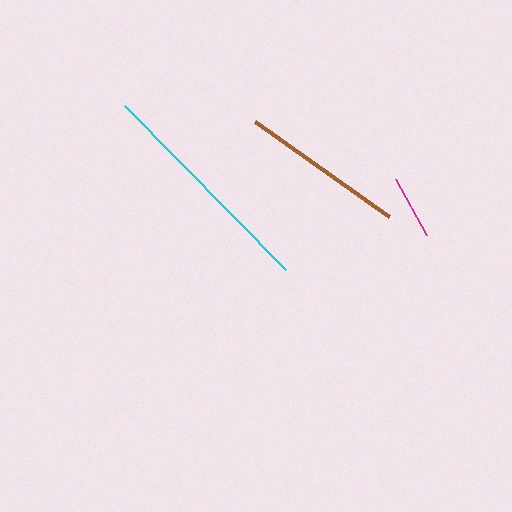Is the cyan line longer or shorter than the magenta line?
The cyan line is longer than the magenta line.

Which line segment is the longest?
The cyan line is the longest at approximately 230 pixels.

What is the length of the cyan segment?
The cyan segment is approximately 230 pixels long.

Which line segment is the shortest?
The magenta line is the shortest at approximately 64 pixels.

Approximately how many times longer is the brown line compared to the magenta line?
The brown line is approximately 2.6 times the length of the magenta line.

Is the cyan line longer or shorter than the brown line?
The cyan line is longer than the brown line.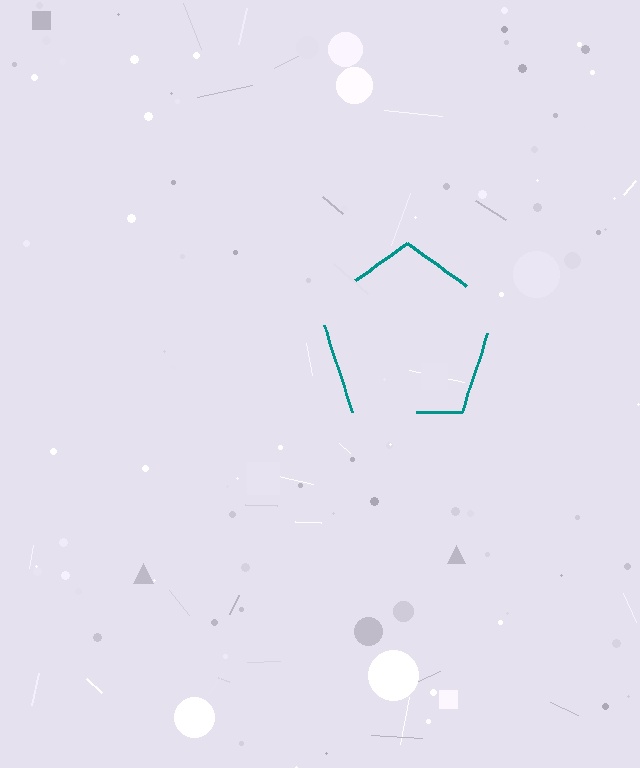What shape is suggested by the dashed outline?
The dashed outline suggests a pentagon.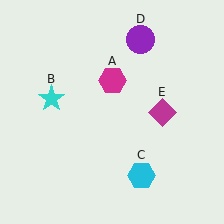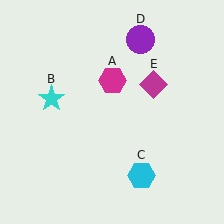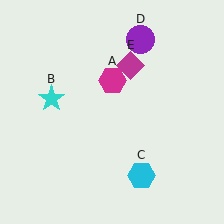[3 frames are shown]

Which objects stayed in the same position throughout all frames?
Magenta hexagon (object A) and cyan star (object B) and cyan hexagon (object C) and purple circle (object D) remained stationary.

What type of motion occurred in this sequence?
The magenta diamond (object E) rotated counterclockwise around the center of the scene.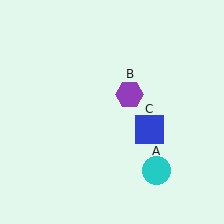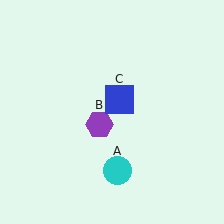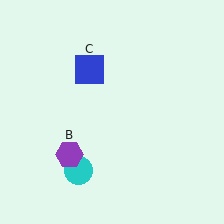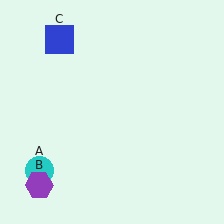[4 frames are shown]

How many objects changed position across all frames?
3 objects changed position: cyan circle (object A), purple hexagon (object B), blue square (object C).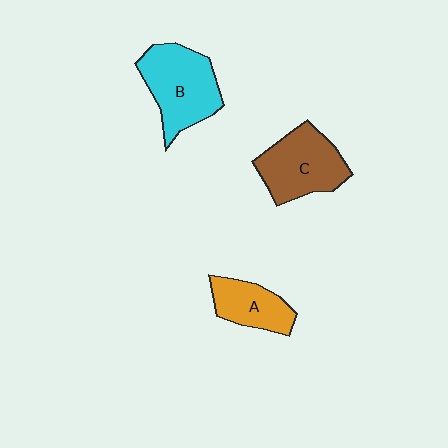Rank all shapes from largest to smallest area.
From largest to smallest: B (cyan), C (brown), A (orange).